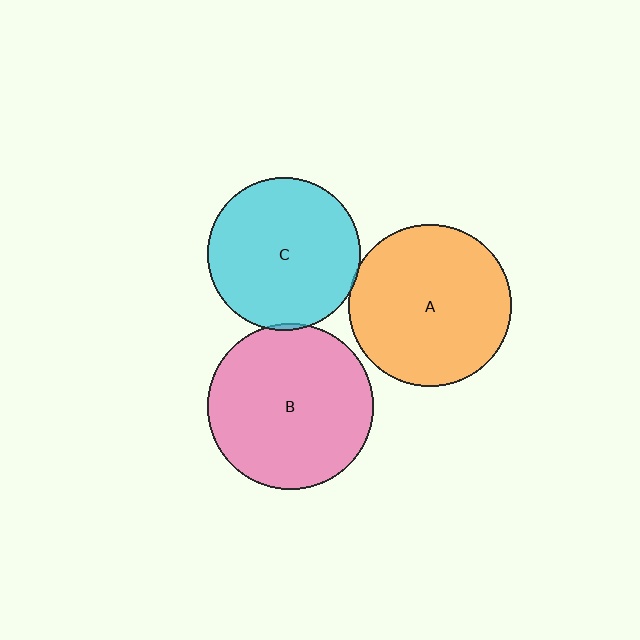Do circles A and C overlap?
Yes.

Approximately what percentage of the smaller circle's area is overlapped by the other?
Approximately 5%.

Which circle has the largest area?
Circle B (pink).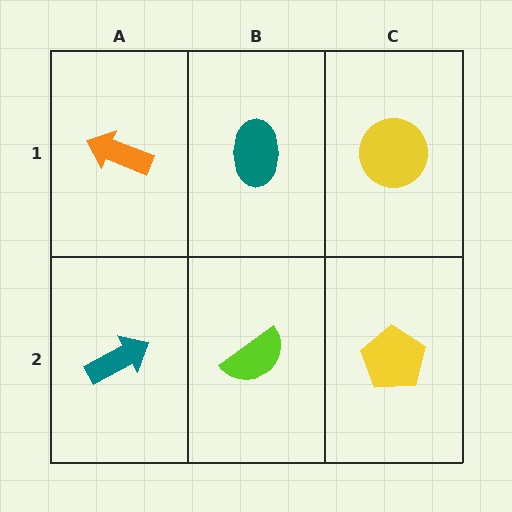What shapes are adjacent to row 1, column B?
A lime semicircle (row 2, column B), an orange arrow (row 1, column A), a yellow circle (row 1, column C).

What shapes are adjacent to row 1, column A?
A teal arrow (row 2, column A), a teal ellipse (row 1, column B).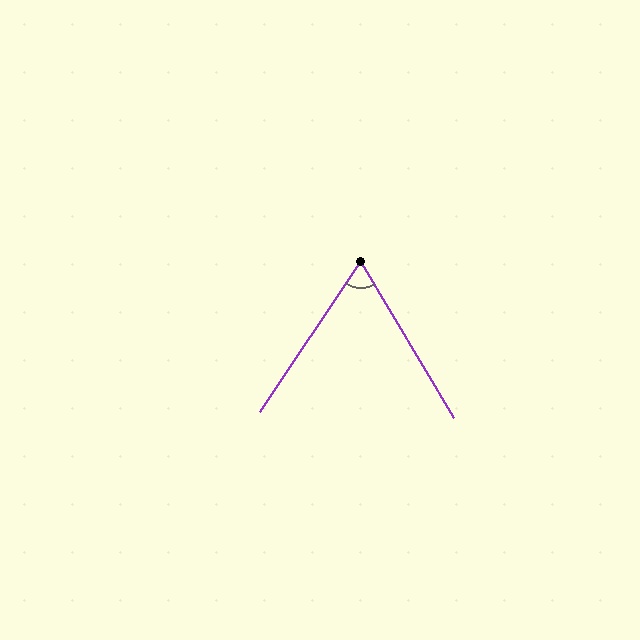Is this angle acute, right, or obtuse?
It is acute.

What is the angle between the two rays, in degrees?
Approximately 64 degrees.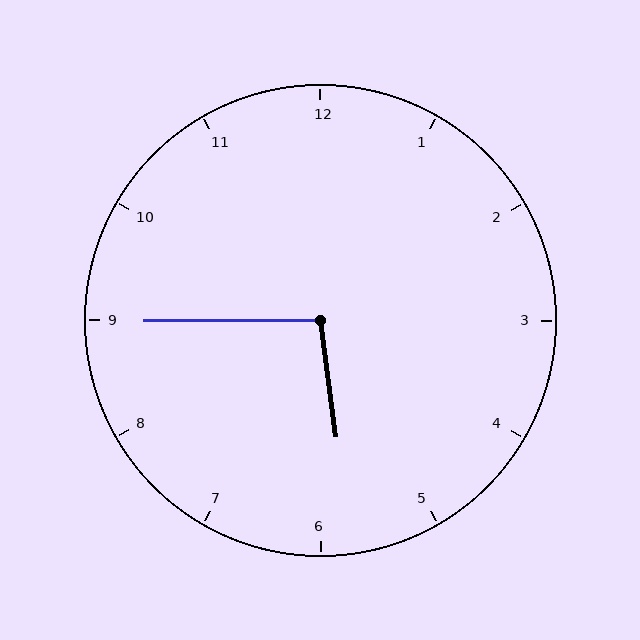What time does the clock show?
5:45.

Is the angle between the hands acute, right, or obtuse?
It is obtuse.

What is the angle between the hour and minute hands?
Approximately 98 degrees.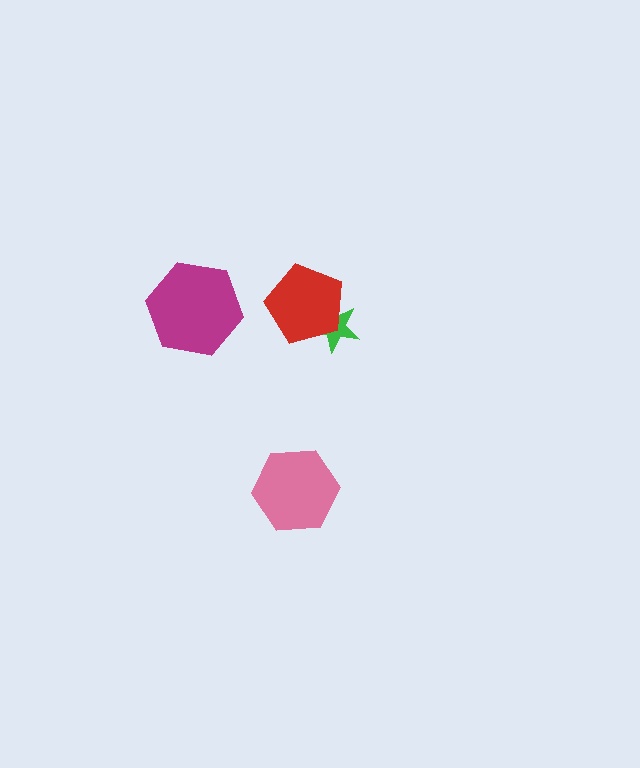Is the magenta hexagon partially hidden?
No, no other shape covers it.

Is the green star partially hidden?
Yes, it is partially covered by another shape.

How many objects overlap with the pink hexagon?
0 objects overlap with the pink hexagon.